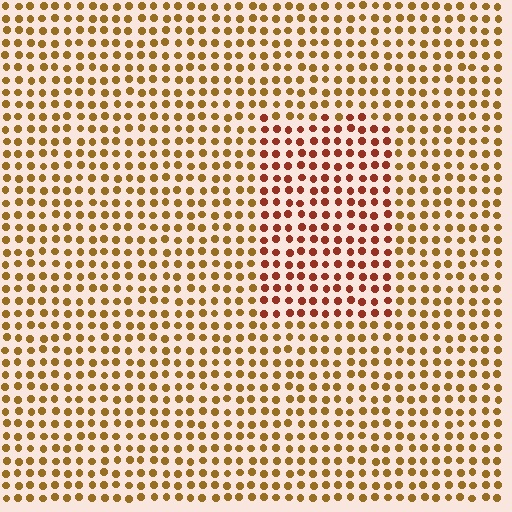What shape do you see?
I see a rectangle.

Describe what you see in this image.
The image is filled with small brown elements in a uniform arrangement. A rectangle-shaped region is visible where the elements are tinted to a slightly different hue, forming a subtle color boundary.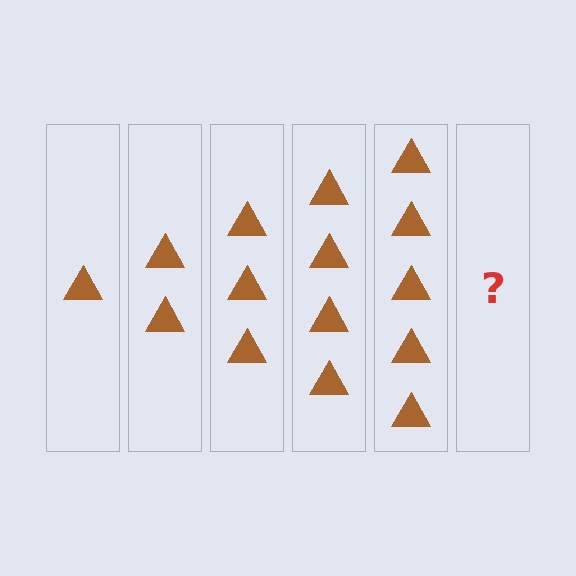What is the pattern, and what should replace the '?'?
The pattern is that each step adds one more triangle. The '?' should be 6 triangles.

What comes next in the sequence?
The next element should be 6 triangles.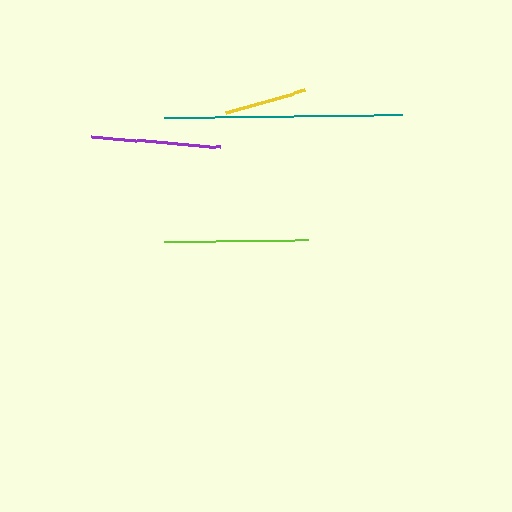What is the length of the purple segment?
The purple segment is approximately 129 pixels long.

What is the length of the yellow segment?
The yellow segment is approximately 83 pixels long.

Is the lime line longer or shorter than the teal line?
The teal line is longer than the lime line.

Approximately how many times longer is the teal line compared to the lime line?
The teal line is approximately 1.7 times the length of the lime line.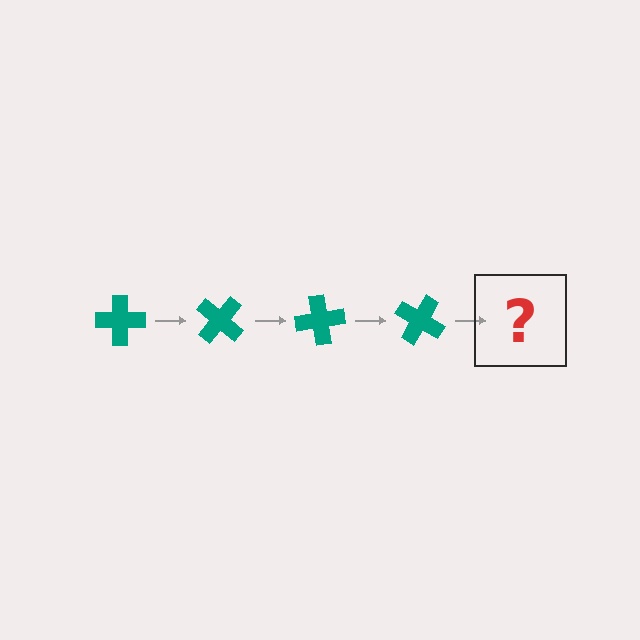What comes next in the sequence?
The next element should be a teal cross rotated 160 degrees.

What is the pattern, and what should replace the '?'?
The pattern is that the cross rotates 40 degrees each step. The '?' should be a teal cross rotated 160 degrees.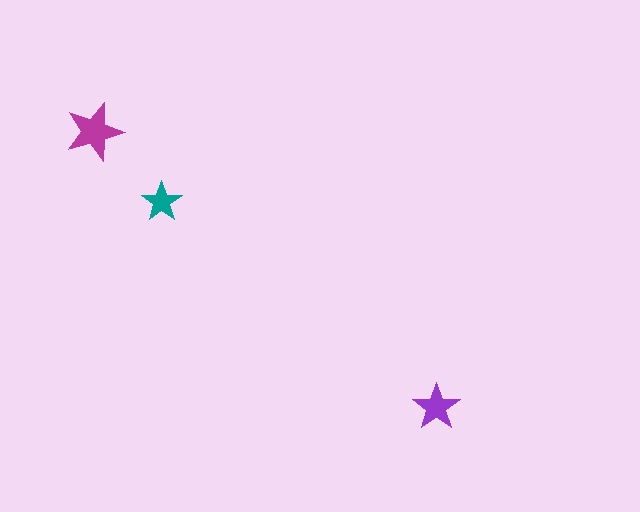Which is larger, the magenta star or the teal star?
The magenta one.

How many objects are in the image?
There are 3 objects in the image.